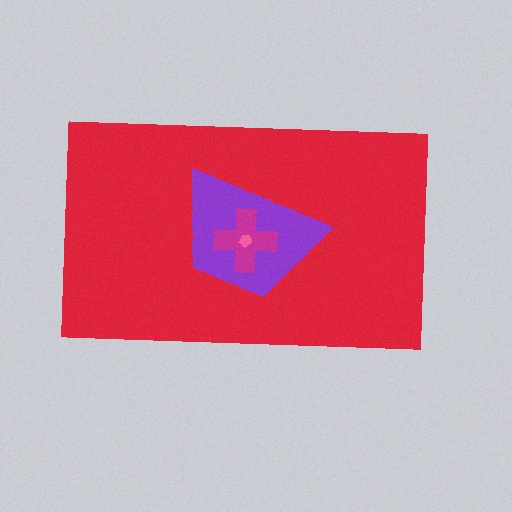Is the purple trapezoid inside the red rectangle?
Yes.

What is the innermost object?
The pink pentagon.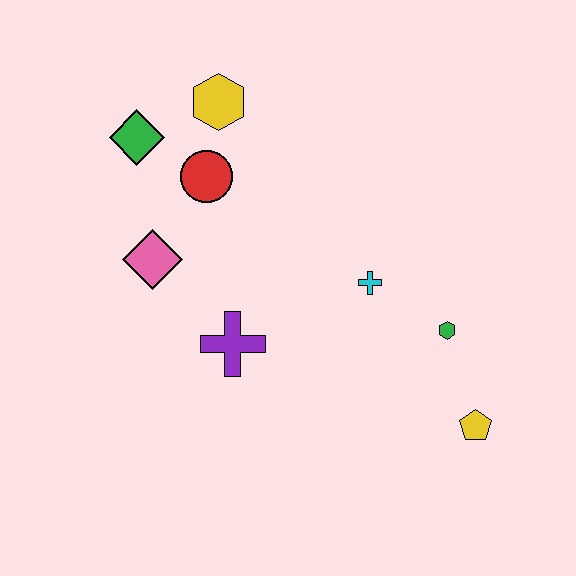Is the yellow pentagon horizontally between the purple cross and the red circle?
No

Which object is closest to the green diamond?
The red circle is closest to the green diamond.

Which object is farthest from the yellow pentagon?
The green diamond is farthest from the yellow pentagon.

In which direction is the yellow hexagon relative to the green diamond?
The yellow hexagon is to the right of the green diamond.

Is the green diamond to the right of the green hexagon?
No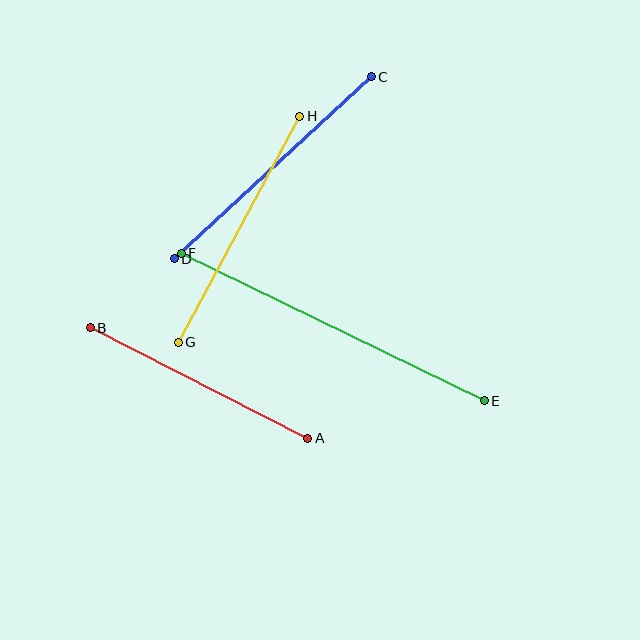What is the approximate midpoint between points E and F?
The midpoint is at approximately (333, 327) pixels.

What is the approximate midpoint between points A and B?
The midpoint is at approximately (199, 383) pixels.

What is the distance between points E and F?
The distance is approximately 337 pixels.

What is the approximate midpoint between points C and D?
The midpoint is at approximately (273, 168) pixels.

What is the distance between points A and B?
The distance is approximately 244 pixels.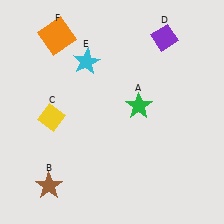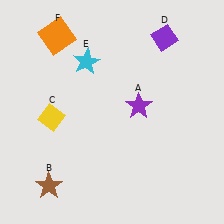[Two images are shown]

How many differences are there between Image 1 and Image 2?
There is 1 difference between the two images.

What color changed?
The star (A) changed from green in Image 1 to purple in Image 2.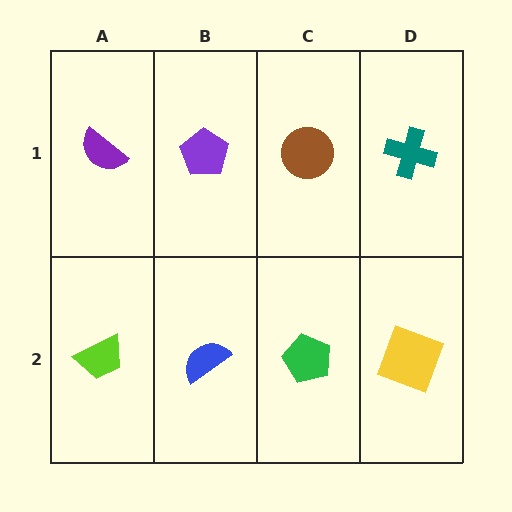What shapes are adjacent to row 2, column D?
A teal cross (row 1, column D), a green pentagon (row 2, column C).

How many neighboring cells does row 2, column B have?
3.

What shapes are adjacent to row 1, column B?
A blue semicircle (row 2, column B), a purple semicircle (row 1, column A), a brown circle (row 1, column C).